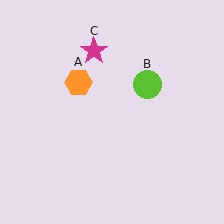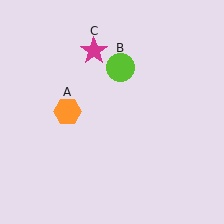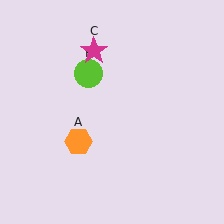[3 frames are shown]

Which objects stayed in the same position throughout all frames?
Magenta star (object C) remained stationary.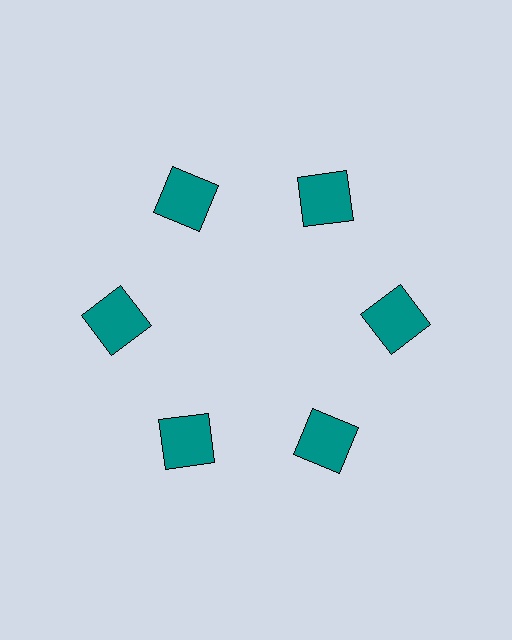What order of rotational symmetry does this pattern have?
This pattern has 6-fold rotational symmetry.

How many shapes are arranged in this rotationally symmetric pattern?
There are 6 shapes, arranged in 6 groups of 1.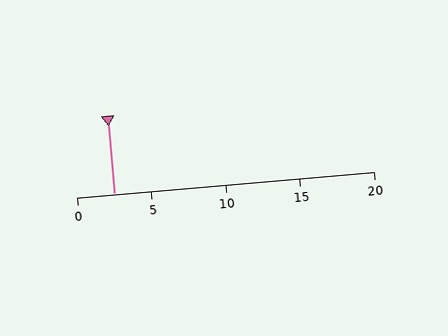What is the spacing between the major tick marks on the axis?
The major ticks are spaced 5 apart.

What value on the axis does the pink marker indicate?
The marker indicates approximately 2.5.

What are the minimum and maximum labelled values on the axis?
The axis runs from 0 to 20.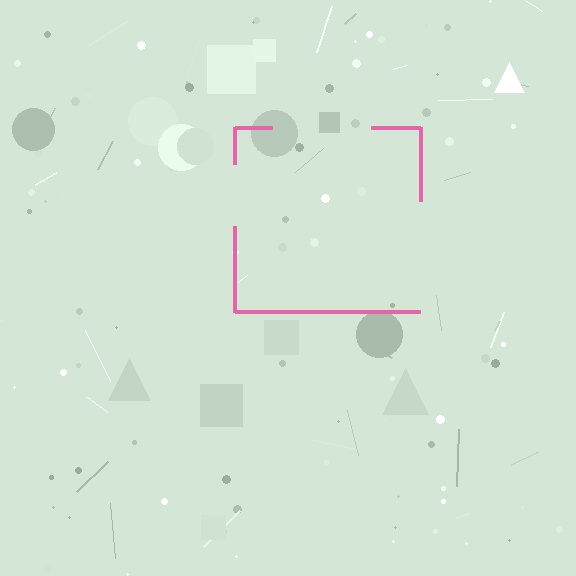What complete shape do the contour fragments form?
The contour fragments form a square.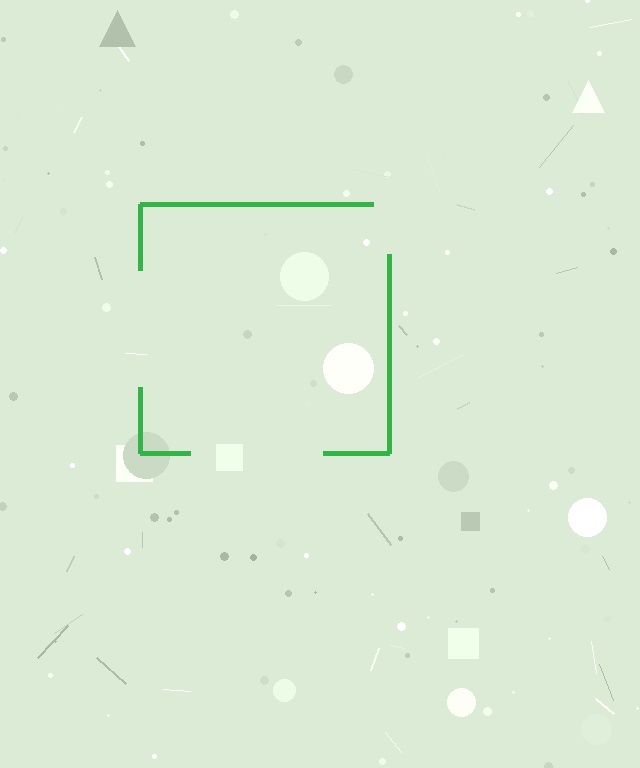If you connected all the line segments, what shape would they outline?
They would outline a square.